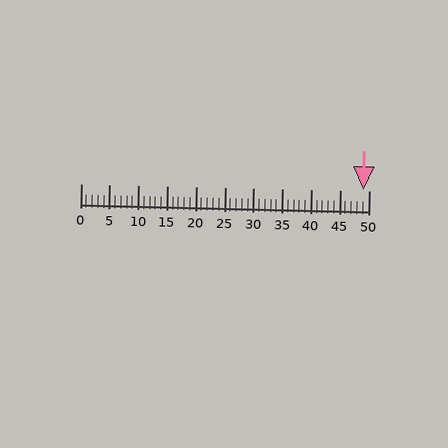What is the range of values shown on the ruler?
The ruler shows values from 0 to 50.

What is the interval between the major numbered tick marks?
The major tick marks are spaced 5 units apart.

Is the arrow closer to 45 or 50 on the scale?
The arrow is closer to 50.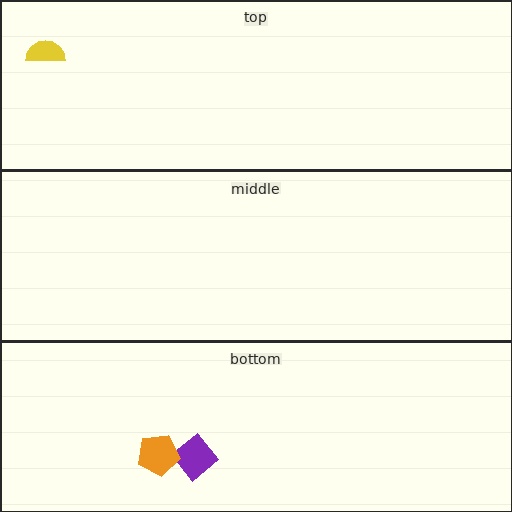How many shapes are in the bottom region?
2.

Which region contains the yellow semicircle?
The top region.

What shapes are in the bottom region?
The purple diamond, the orange pentagon.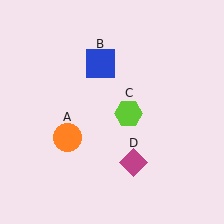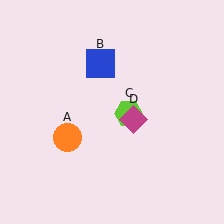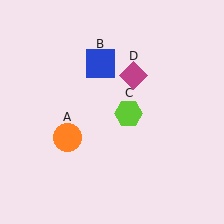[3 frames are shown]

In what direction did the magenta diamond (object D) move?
The magenta diamond (object D) moved up.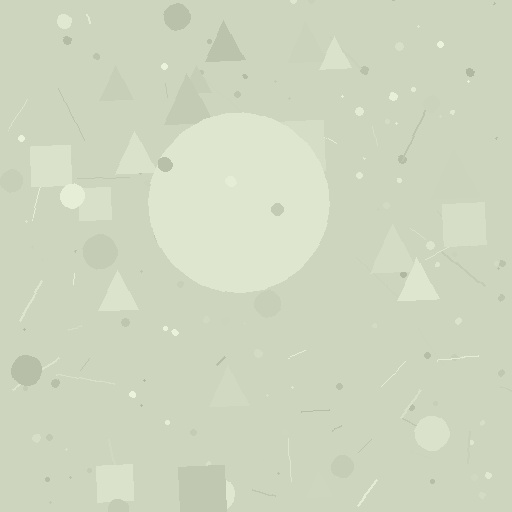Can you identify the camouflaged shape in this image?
The camouflaged shape is a circle.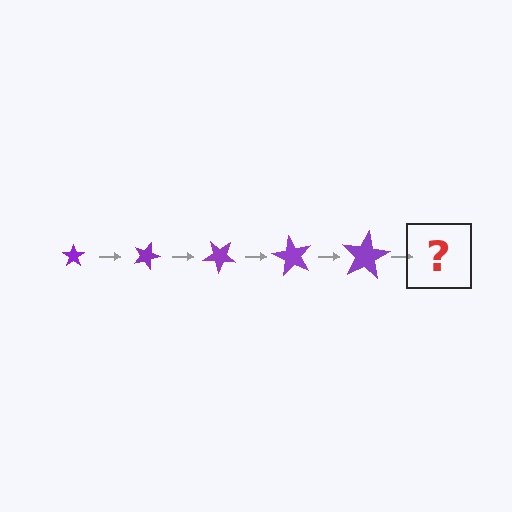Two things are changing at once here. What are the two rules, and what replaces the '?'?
The two rules are that the star grows larger each step and it rotates 20 degrees each step. The '?' should be a star, larger than the previous one and rotated 100 degrees from the start.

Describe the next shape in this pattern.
It should be a star, larger than the previous one and rotated 100 degrees from the start.